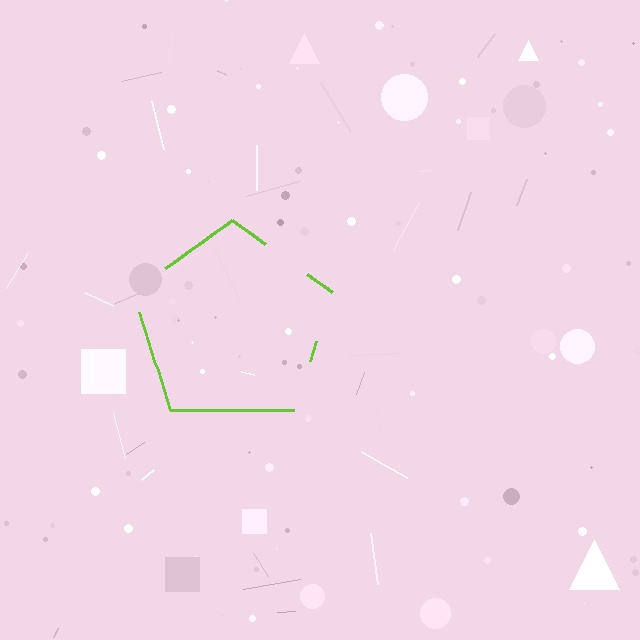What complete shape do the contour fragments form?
The contour fragments form a pentagon.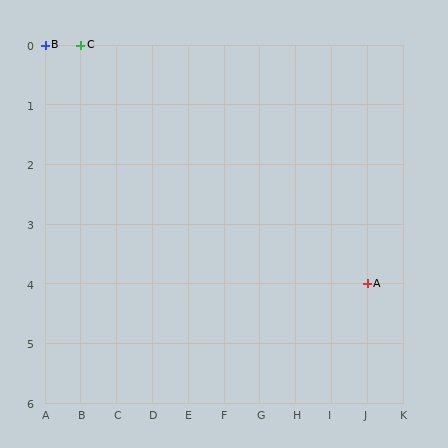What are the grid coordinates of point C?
Point C is at grid coordinates (B, 0).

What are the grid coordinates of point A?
Point A is at grid coordinates (J, 4).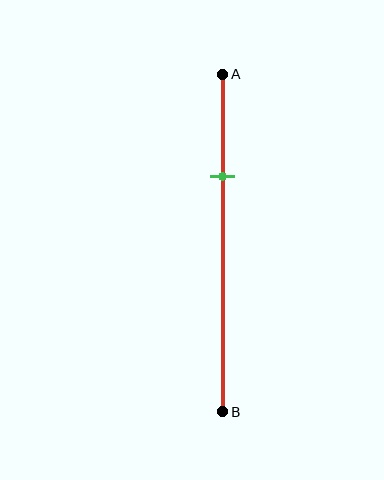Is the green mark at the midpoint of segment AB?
No, the mark is at about 30% from A, not at the 50% midpoint.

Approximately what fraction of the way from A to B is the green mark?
The green mark is approximately 30% of the way from A to B.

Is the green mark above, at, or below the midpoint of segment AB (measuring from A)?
The green mark is above the midpoint of segment AB.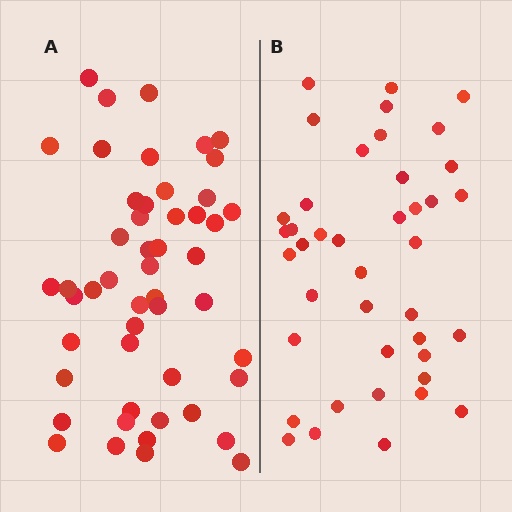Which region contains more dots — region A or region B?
Region A (the left region) has more dots.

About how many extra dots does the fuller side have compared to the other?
Region A has roughly 8 or so more dots than region B.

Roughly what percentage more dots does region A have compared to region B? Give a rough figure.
About 20% more.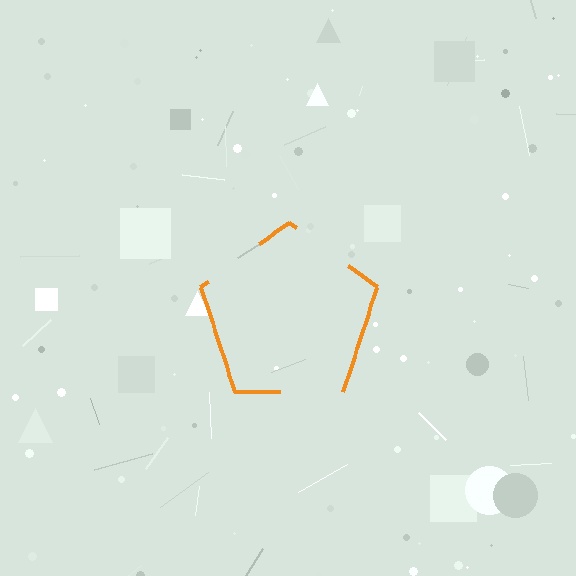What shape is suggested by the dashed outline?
The dashed outline suggests a pentagon.